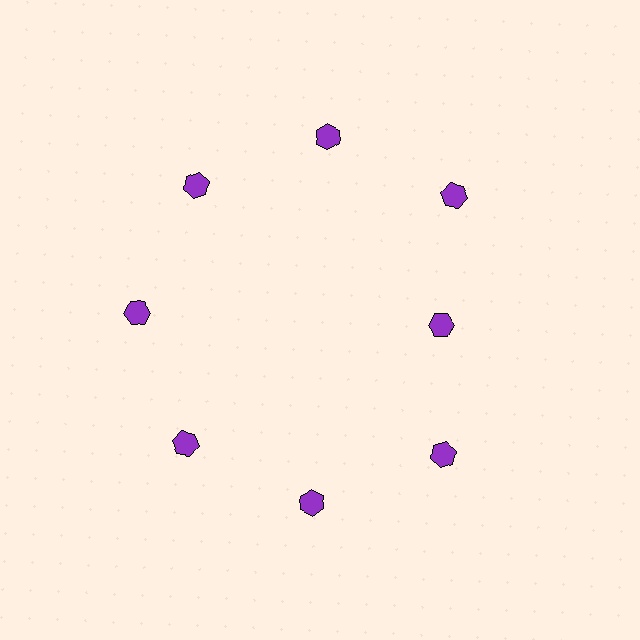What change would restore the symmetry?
The symmetry would be restored by moving it outward, back onto the ring so that all 8 hexagons sit at equal angles and equal distance from the center.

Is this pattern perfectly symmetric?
No. The 8 purple hexagons are arranged in a ring, but one element near the 3 o'clock position is pulled inward toward the center, breaking the 8-fold rotational symmetry.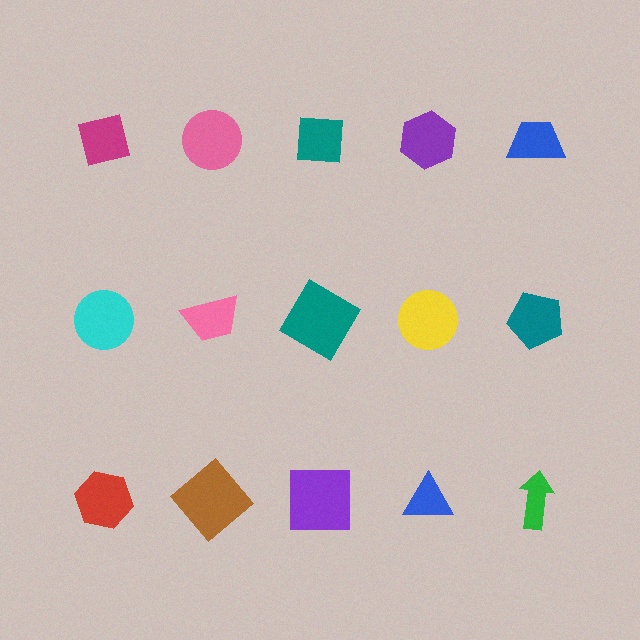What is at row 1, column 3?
A teal square.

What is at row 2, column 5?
A teal pentagon.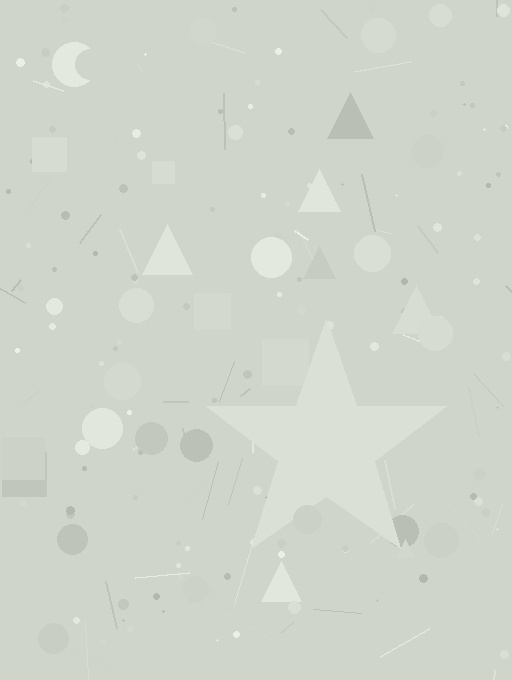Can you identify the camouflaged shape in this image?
The camouflaged shape is a star.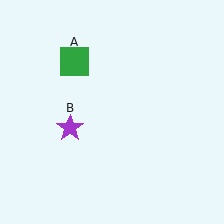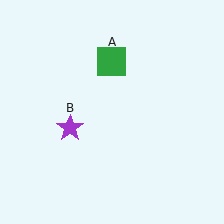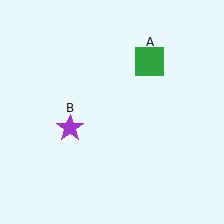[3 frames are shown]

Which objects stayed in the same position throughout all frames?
Purple star (object B) remained stationary.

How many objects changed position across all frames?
1 object changed position: green square (object A).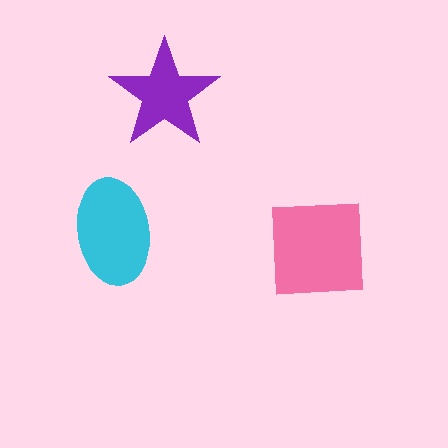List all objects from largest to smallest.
The pink square, the cyan ellipse, the purple star.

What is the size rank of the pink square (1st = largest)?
1st.